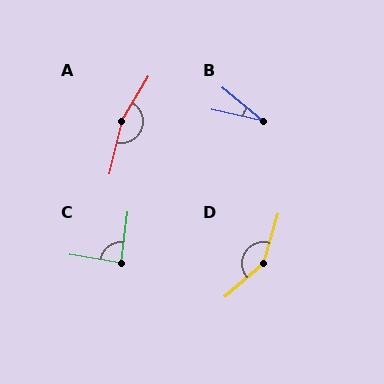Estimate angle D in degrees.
Approximately 148 degrees.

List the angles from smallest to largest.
B (27°), C (88°), D (148°), A (162°).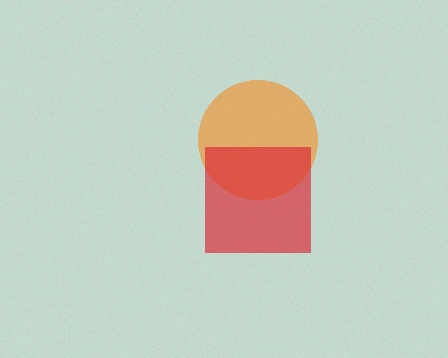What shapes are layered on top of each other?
The layered shapes are: an orange circle, a red square.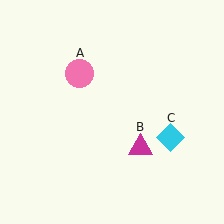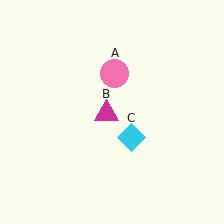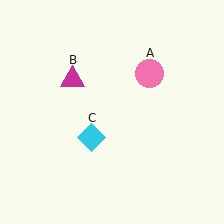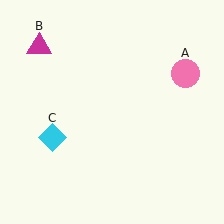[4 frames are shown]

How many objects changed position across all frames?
3 objects changed position: pink circle (object A), magenta triangle (object B), cyan diamond (object C).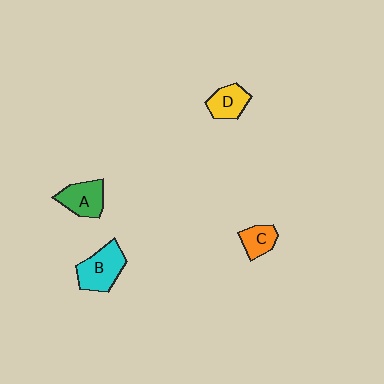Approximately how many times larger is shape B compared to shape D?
Approximately 1.5 times.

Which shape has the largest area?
Shape B (cyan).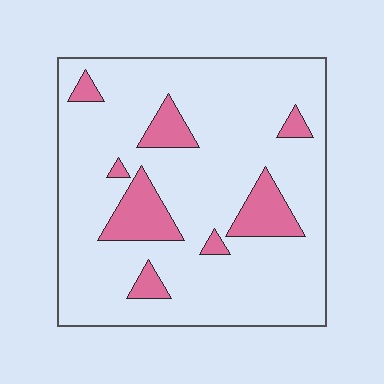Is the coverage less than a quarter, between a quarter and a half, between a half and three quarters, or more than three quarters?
Less than a quarter.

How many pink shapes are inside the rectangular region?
8.